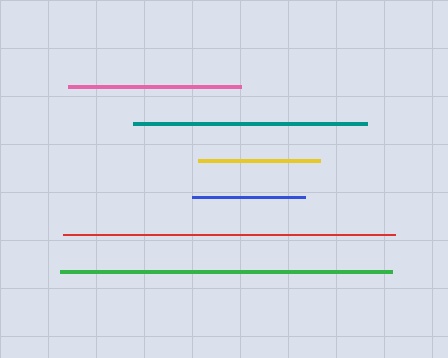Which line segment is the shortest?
The blue line is the shortest at approximately 113 pixels.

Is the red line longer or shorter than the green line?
The red line is longer than the green line.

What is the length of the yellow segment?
The yellow segment is approximately 122 pixels long.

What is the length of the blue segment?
The blue segment is approximately 113 pixels long.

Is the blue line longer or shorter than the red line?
The red line is longer than the blue line.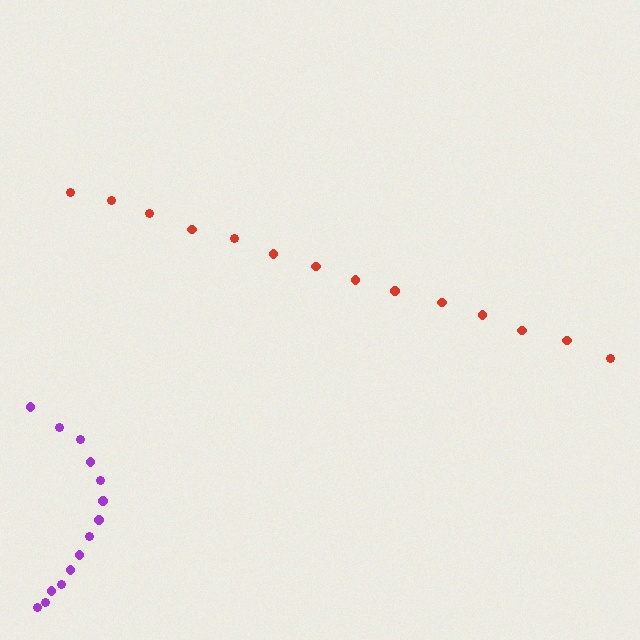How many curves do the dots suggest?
There are 2 distinct paths.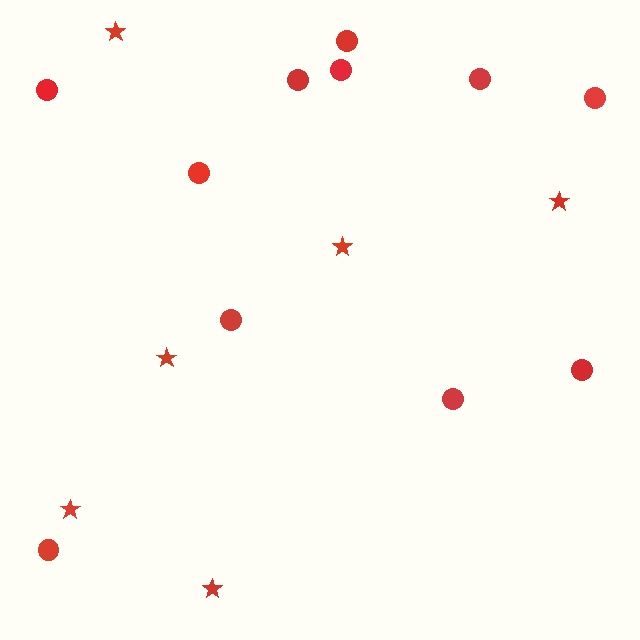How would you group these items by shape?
There are 2 groups: one group of circles (11) and one group of stars (6).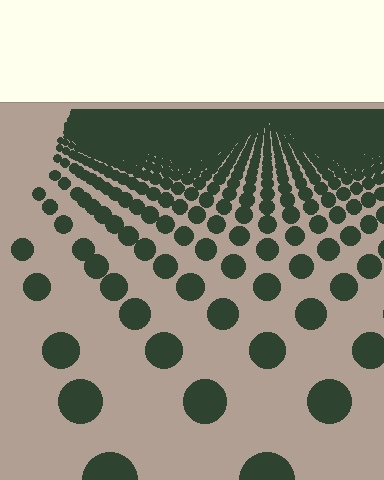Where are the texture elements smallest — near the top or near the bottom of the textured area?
Near the top.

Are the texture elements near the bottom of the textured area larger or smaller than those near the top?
Larger. Near the bottom, elements are closer to the viewer and appear at a bigger on-screen size.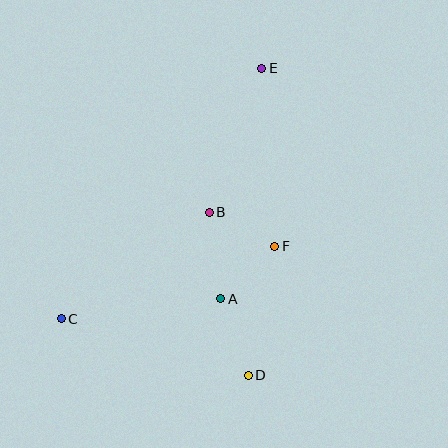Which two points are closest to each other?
Points B and F are closest to each other.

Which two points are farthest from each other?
Points C and E are farthest from each other.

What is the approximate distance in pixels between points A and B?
The distance between A and B is approximately 87 pixels.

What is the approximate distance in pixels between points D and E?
The distance between D and E is approximately 308 pixels.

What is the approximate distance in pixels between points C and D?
The distance between C and D is approximately 195 pixels.